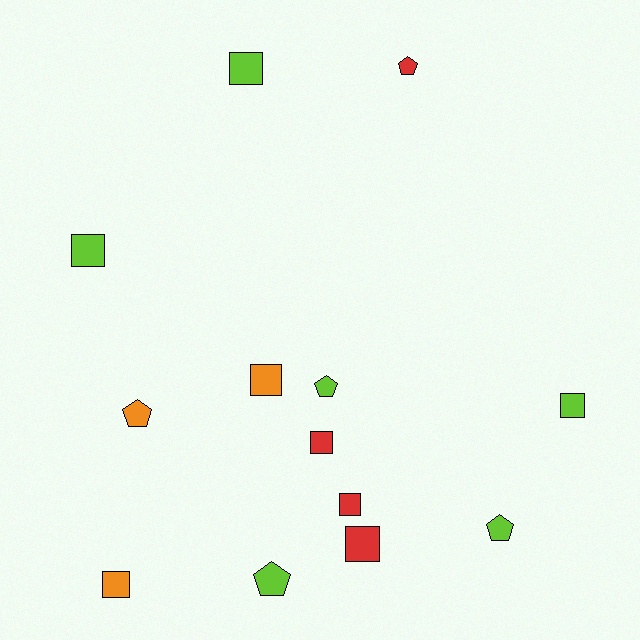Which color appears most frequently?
Lime, with 6 objects.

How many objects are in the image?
There are 13 objects.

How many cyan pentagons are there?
There are no cyan pentagons.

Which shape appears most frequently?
Square, with 8 objects.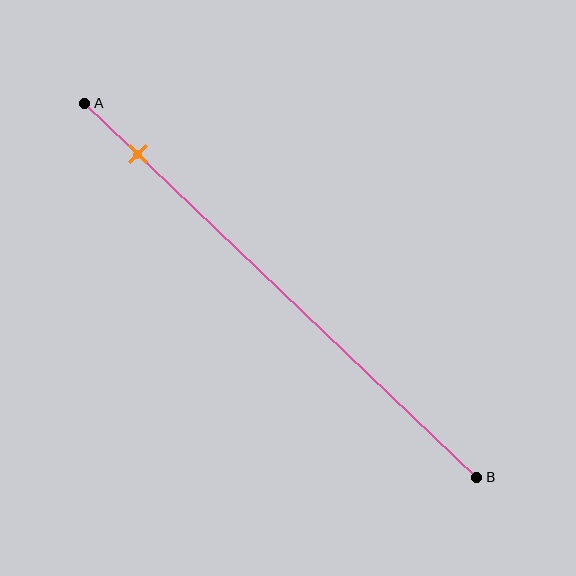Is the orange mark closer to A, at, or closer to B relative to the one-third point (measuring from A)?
The orange mark is closer to point A than the one-third point of segment AB.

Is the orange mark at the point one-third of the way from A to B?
No, the mark is at about 15% from A, not at the 33% one-third point.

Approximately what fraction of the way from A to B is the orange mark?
The orange mark is approximately 15% of the way from A to B.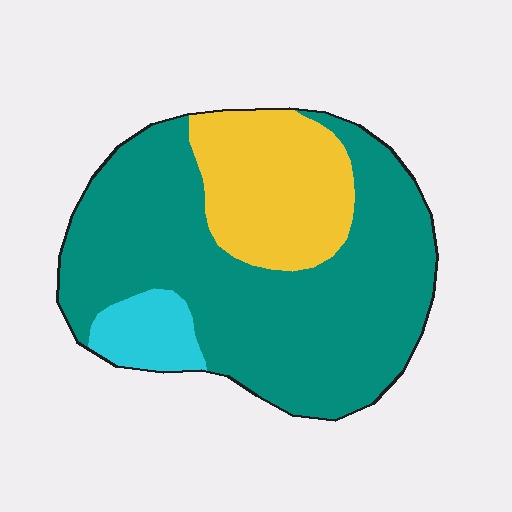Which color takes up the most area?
Teal, at roughly 70%.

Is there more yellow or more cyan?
Yellow.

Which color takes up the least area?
Cyan, at roughly 10%.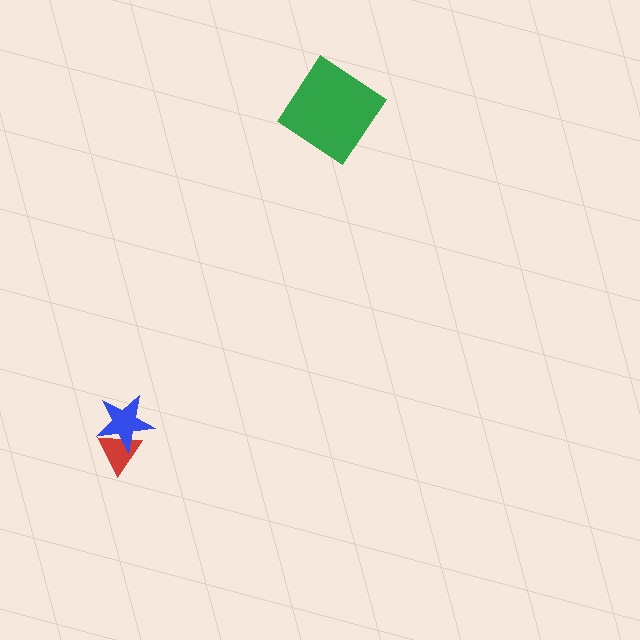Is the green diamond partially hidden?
No, no other shape covers it.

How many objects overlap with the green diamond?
0 objects overlap with the green diamond.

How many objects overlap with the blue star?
1 object overlaps with the blue star.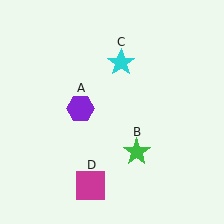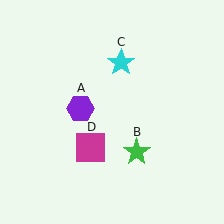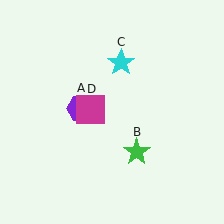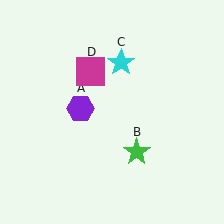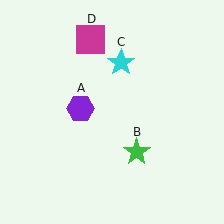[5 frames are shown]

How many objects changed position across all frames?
1 object changed position: magenta square (object D).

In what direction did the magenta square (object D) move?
The magenta square (object D) moved up.